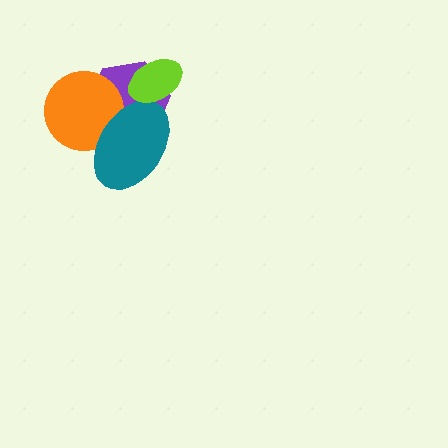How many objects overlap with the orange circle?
2 objects overlap with the orange circle.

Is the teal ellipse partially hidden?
Yes, it is partially covered by another shape.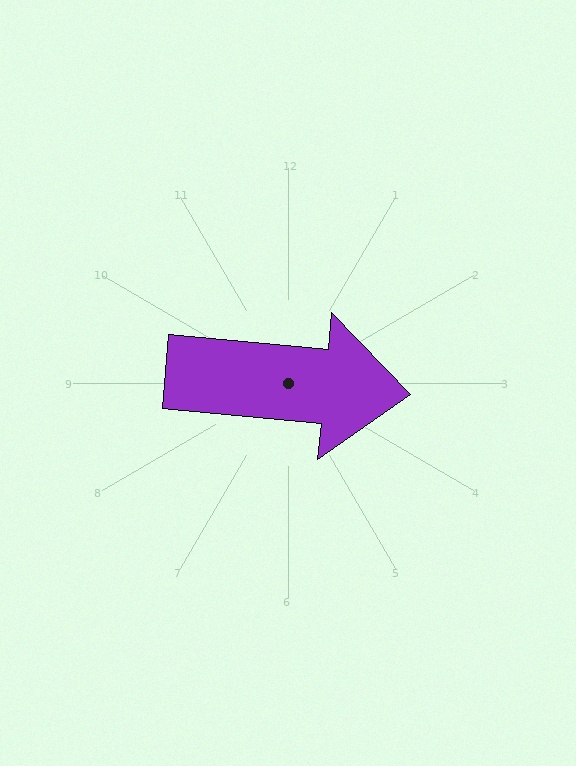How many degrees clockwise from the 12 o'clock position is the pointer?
Approximately 95 degrees.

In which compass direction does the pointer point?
East.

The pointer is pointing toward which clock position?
Roughly 3 o'clock.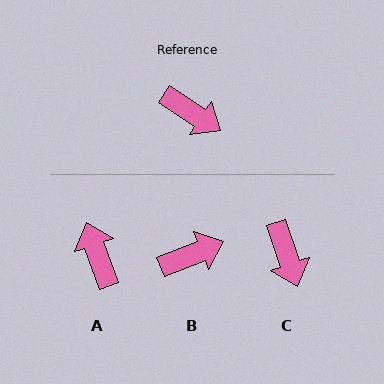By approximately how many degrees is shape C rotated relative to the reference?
Approximately 39 degrees clockwise.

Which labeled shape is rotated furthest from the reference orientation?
A, about 143 degrees away.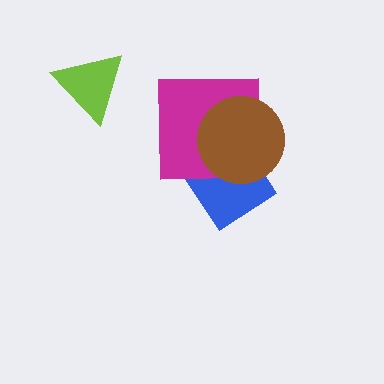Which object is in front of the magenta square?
The brown circle is in front of the magenta square.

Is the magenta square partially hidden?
Yes, it is partially covered by another shape.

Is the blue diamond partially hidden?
Yes, it is partially covered by another shape.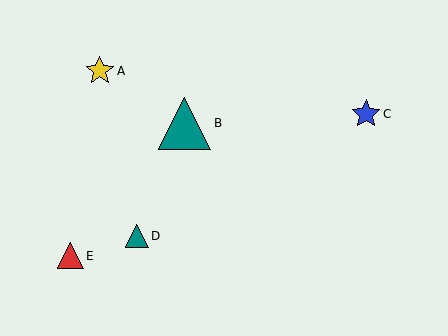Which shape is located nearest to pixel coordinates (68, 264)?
The red triangle (labeled E) at (70, 256) is nearest to that location.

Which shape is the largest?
The teal triangle (labeled B) is the largest.